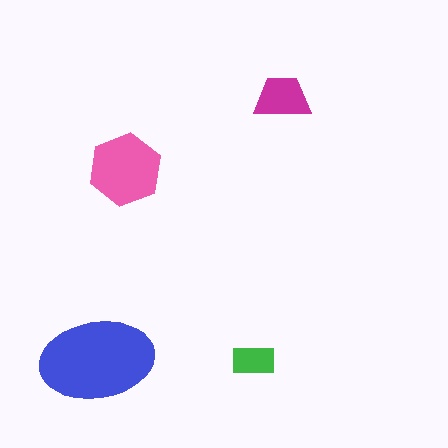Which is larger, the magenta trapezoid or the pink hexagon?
The pink hexagon.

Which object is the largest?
The blue ellipse.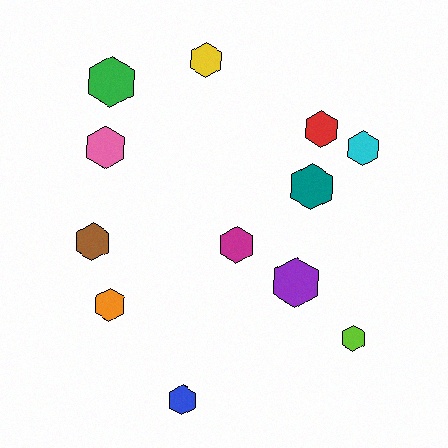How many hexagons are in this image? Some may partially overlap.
There are 12 hexagons.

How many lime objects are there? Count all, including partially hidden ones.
There is 1 lime object.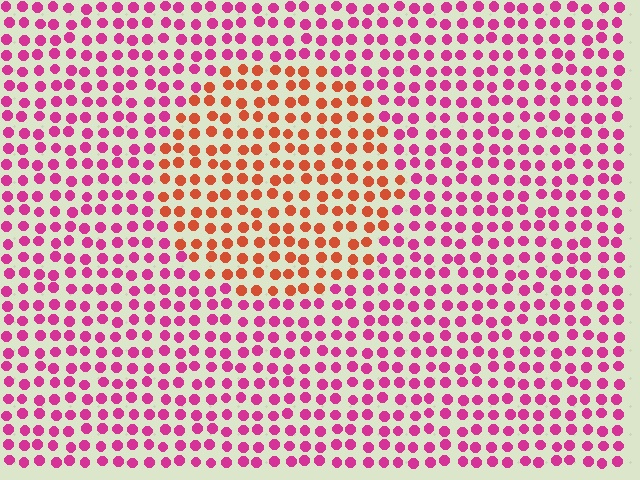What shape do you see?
I see a circle.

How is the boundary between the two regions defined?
The boundary is defined purely by a slight shift in hue (about 48 degrees). Spacing, size, and orientation are identical on both sides.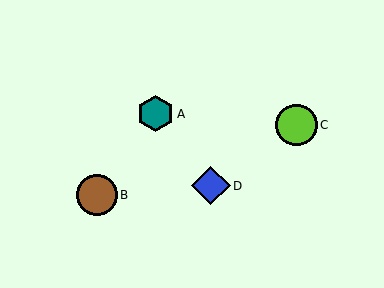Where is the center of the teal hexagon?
The center of the teal hexagon is at (155, 114).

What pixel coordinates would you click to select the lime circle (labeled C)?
Click at (297, 125) to select the lime circle C.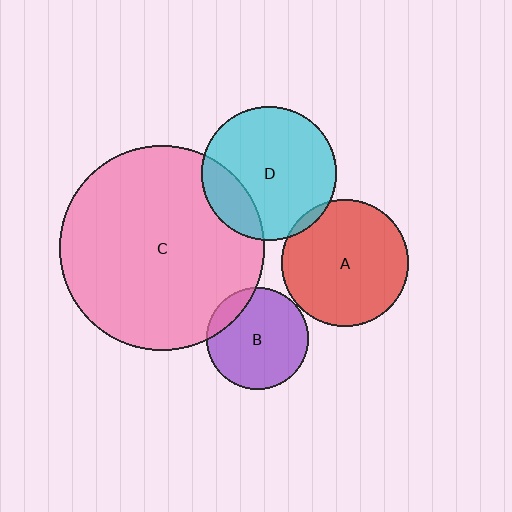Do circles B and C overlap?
Yes.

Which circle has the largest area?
Circle C (pink).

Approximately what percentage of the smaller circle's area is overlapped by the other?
Approximately 15%.